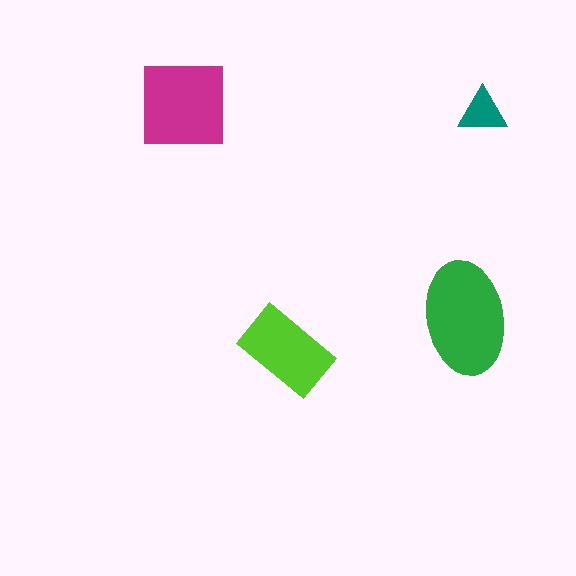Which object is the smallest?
The teal triangle.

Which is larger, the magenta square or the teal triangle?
The magenta square.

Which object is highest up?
The magenta square is topmost.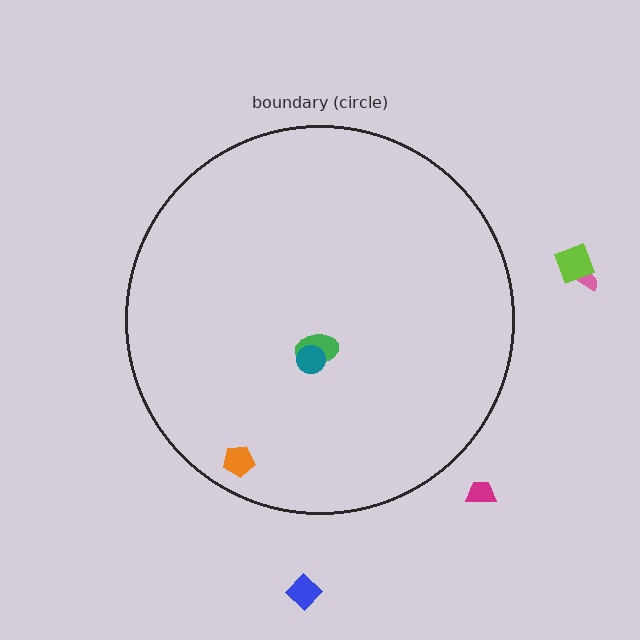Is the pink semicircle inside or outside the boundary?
Outside.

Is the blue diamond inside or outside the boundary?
Outside.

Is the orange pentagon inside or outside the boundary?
Inside.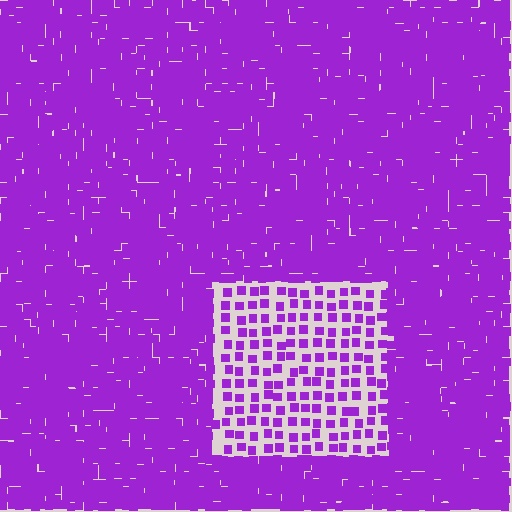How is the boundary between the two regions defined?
The boundary is defined by a change in element density (approximately 2.9x ratio). All elements are the same color, size, and shape.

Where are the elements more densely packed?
The elements are more densely packed outside the rectangle boundary.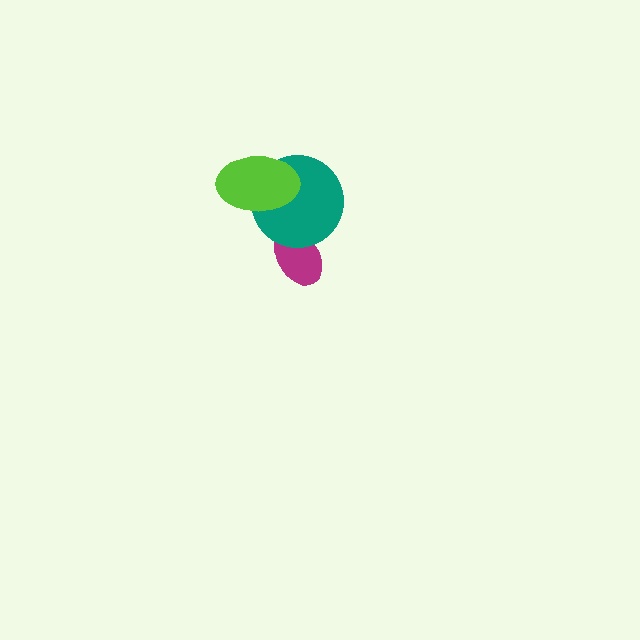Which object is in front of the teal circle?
The lime ellipse is in front of the teal circle.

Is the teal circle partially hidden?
Yes, it is partially covered by another shape.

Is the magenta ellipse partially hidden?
Yes, it is partially covered by another shape.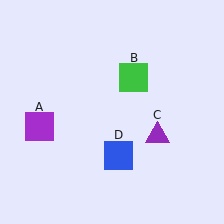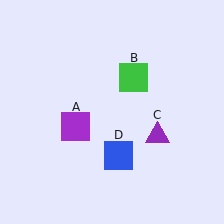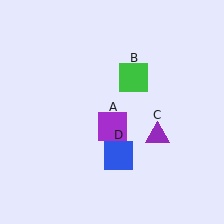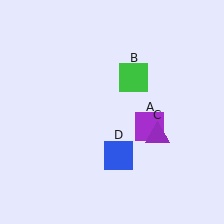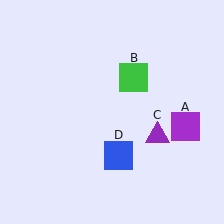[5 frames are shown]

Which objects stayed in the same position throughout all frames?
Green square (object B) and purple triangle (object C) and blue square (object D) remained stationary.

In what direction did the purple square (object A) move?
The purple square (object A) moved right.